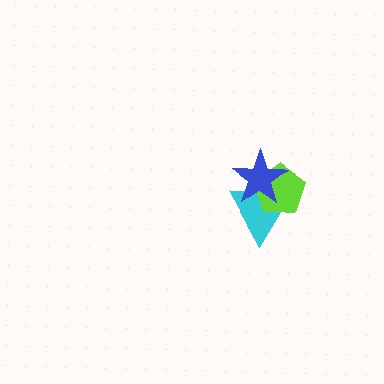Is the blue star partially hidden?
No, no other shape covers it.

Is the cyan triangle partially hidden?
Yes, it is partially covered by another shape.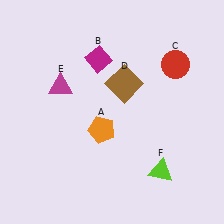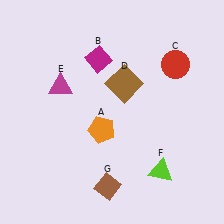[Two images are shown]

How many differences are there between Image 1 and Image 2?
There is 1 difference between the two images.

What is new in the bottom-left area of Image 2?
A brown diamond (G) was added in the bottom-left area of Image 2.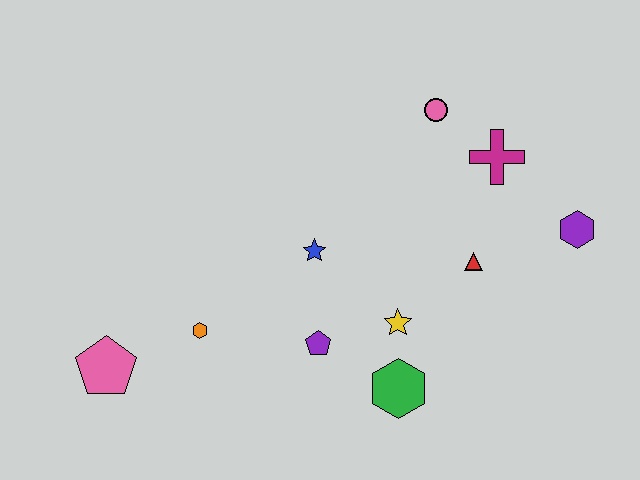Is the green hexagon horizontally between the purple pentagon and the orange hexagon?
No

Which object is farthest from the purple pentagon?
The purple hexagon is farthest from the purple pentagon.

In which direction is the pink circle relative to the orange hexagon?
The pink circle is to the right of the orange hexagon.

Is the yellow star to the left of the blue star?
No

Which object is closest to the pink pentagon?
The orange hexagon is closest to the pink pentagon.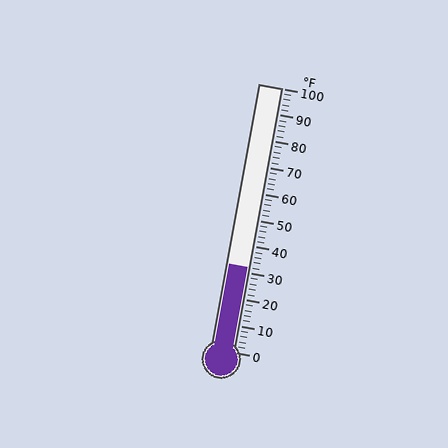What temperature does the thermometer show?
The thermometer shows approximately 32°F.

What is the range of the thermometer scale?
The thermometer scale ranges from 0°F to 100°F.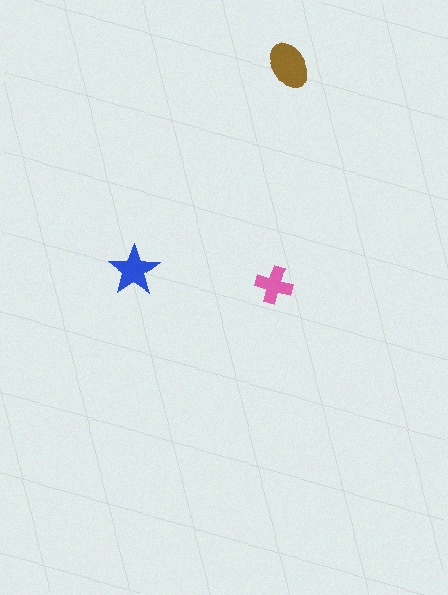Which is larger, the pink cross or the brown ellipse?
The brown ellipse.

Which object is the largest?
The brown ellipse.